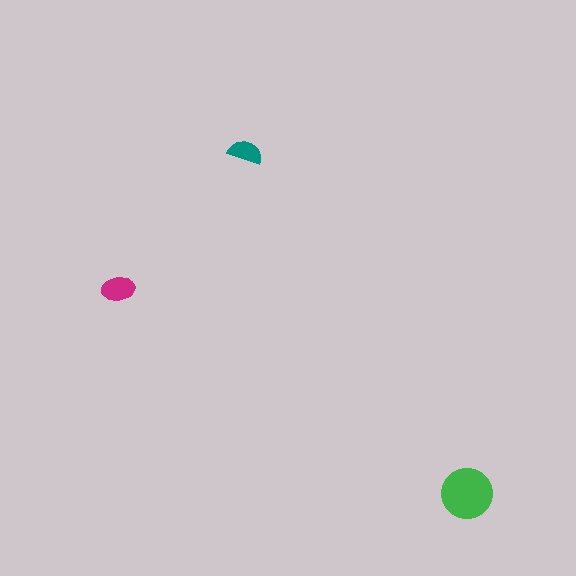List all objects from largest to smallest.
The green circle, the magenta ellipse, the teal semicircle.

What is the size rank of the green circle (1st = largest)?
1st.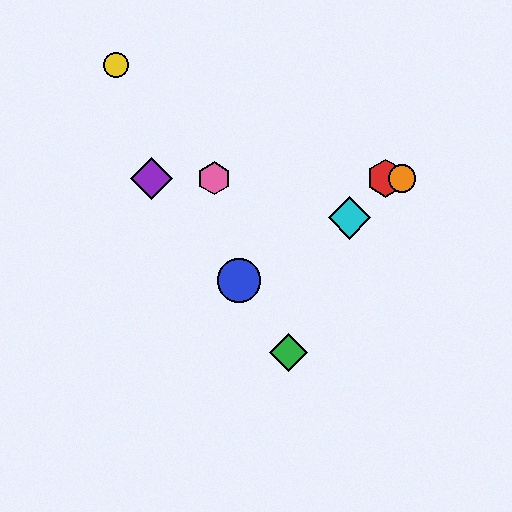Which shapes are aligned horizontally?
The red hexagon, the purple diamond, the orange circle, the pink hexagon are aligned horizontally.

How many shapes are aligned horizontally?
4 shapes (the red hexagon, the purple diamond, the orange circle, the pink hexagon) are aligned horizontally.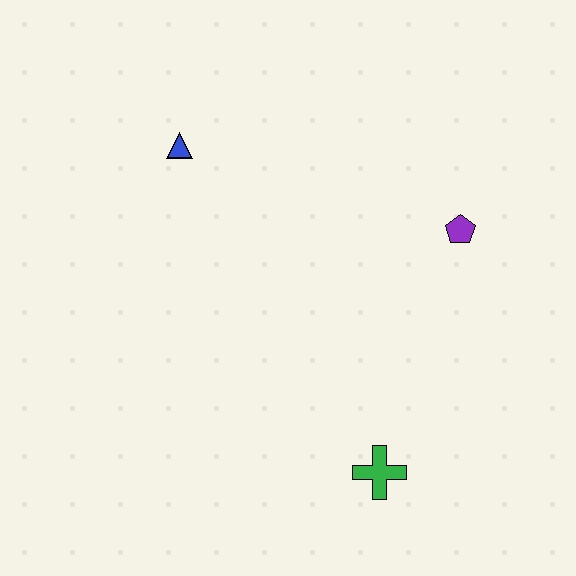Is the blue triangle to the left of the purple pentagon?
Yes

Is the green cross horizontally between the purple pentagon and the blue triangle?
Yes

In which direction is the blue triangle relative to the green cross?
The blue triangle is above the green cross.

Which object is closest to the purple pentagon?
The green cross is closest to the purple pentagon.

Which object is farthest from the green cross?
The blue triangle is farthest from the green cross.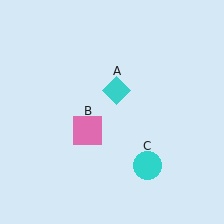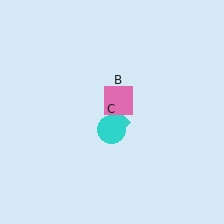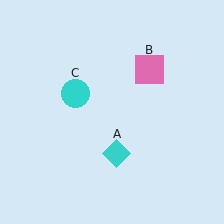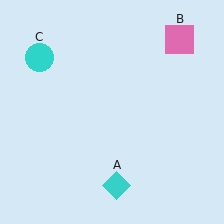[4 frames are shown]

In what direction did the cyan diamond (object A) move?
The cyan diamond (object A) moved down.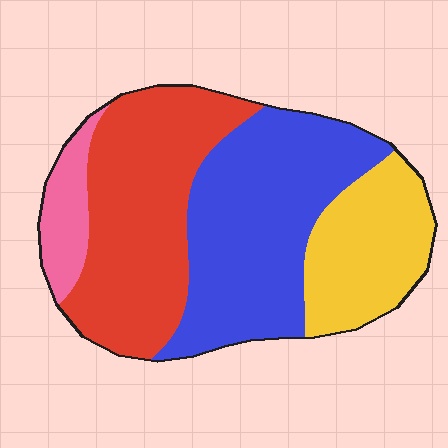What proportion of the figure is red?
Red takes up between a third and a half of the figure.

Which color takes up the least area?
Pink, at roughly 10%.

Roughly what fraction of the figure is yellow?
Yellow covers around 20% of the figure.